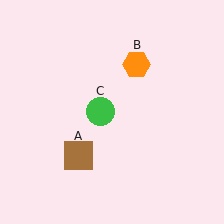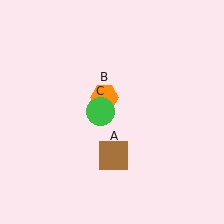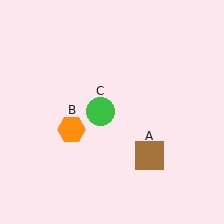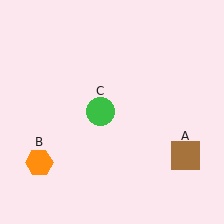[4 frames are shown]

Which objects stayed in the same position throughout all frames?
Green circle (object C) remained stationary.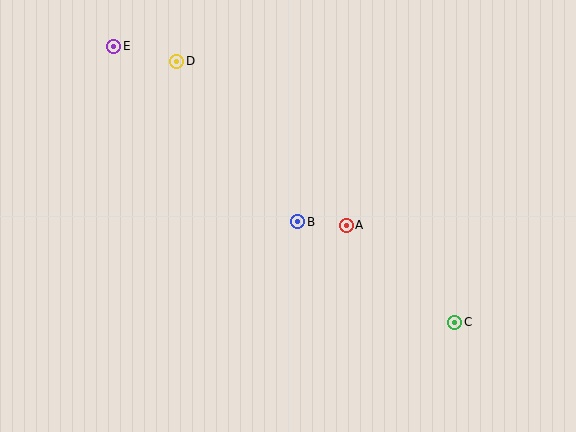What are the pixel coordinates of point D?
Point D is at (177, 61).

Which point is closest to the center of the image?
Point B at (298, 222) is closest to the center.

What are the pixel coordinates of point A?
Point A is at (346, 226).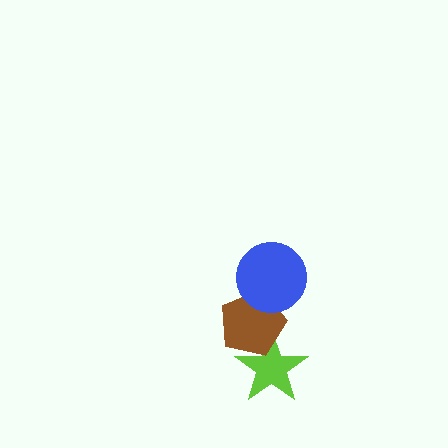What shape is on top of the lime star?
The brown pentagon is on top of the lime star.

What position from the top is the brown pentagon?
The brown pentagon is 2nd from the top.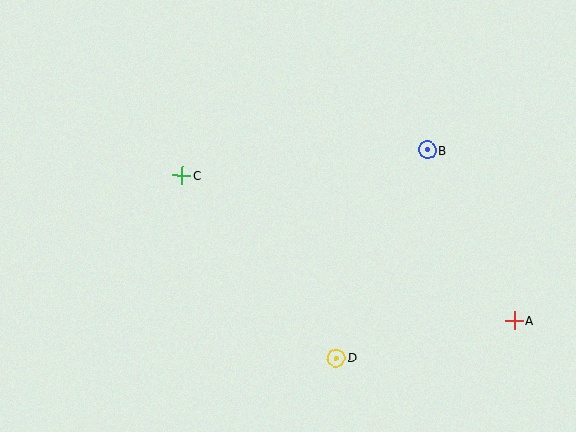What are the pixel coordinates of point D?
Point D is at (336, 358).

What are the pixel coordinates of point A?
Point A is at (514, 321).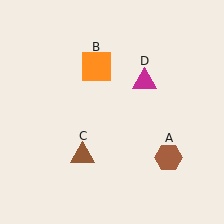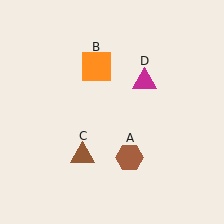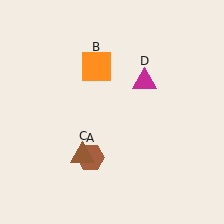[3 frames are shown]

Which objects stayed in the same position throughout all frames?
Orange square (object B) and brown triangle (object C) and magenta triangle (object D) remained stationary.